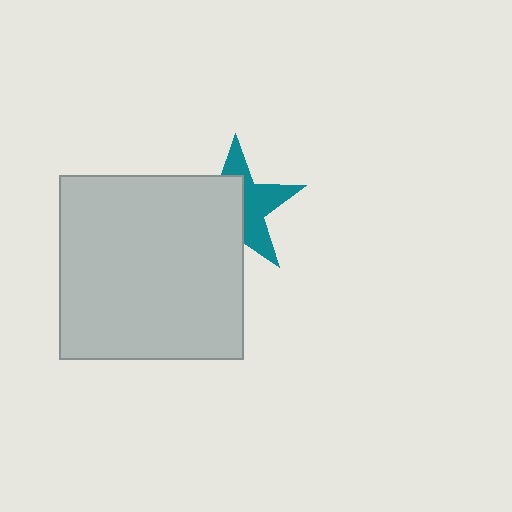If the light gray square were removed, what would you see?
You would see the complete teal star.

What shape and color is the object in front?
The object in front is a light gray square.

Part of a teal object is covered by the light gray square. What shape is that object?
It is a star.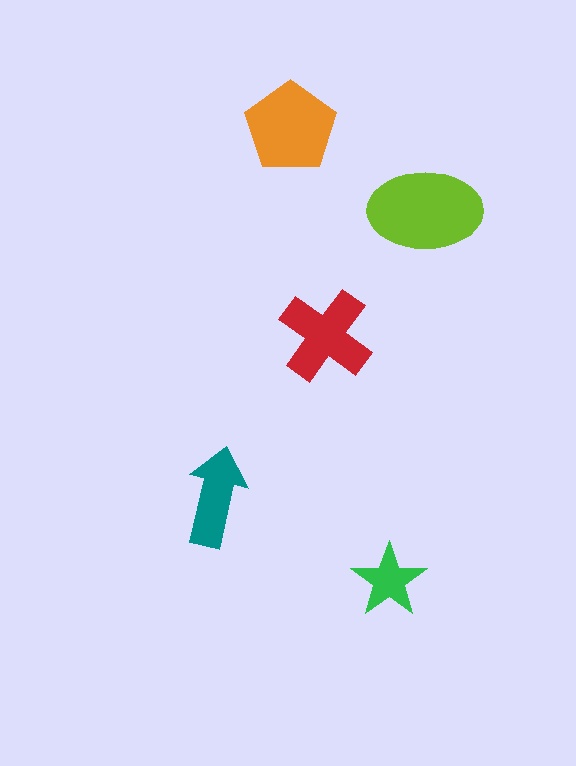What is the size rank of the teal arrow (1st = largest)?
4th.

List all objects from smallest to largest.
The green star, the teal arrow, the red cross, the orange pentagon, the lime ellipse.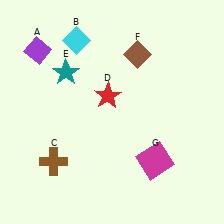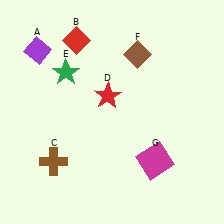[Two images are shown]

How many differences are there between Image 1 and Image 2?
There are 2 differences between the two images.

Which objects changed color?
B changed from cyan to red. E changed from teal to green.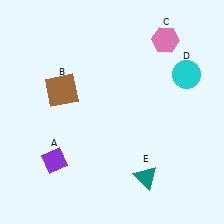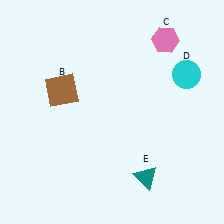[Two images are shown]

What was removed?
The purple diamond (A) was removed in Image 2.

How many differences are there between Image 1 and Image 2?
There is 1 difference between the two images.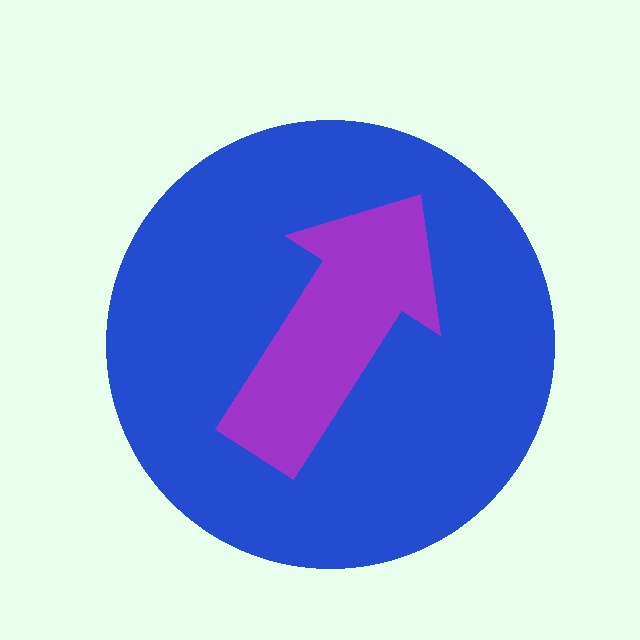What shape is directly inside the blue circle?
The purple arrow.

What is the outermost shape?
The blue circle.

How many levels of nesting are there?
2.